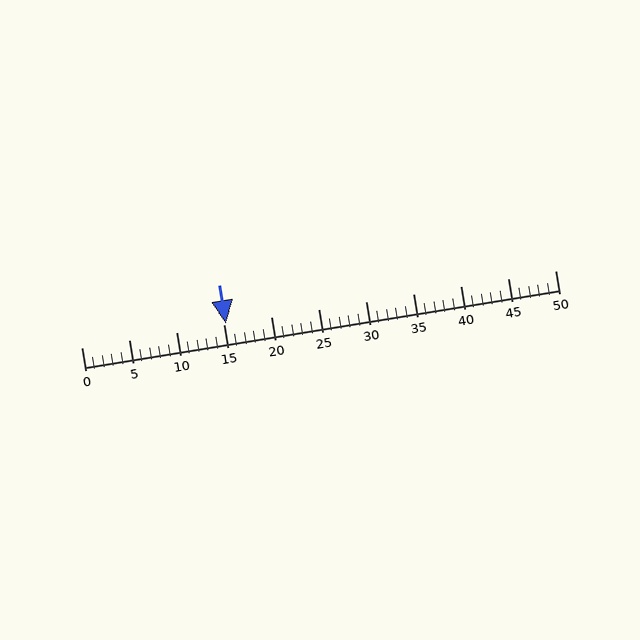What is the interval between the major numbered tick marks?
The major tick marks are spaced 5 units apart.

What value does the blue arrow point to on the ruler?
The blue arrow points to approximately 15.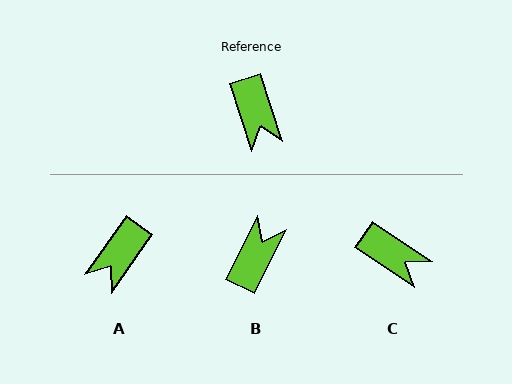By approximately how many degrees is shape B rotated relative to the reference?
Approximately 135 degrees counter-clockwise.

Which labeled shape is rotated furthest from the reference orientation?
B, about 135 degrees away.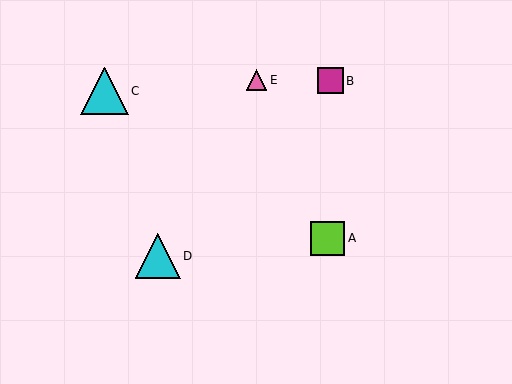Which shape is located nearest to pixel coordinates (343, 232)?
The lime square (labeled A) at (328, 238) is nearest to that location.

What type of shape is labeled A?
Shape A is a lime square.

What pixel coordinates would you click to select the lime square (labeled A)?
Click at (328, 238) to select the lime square A.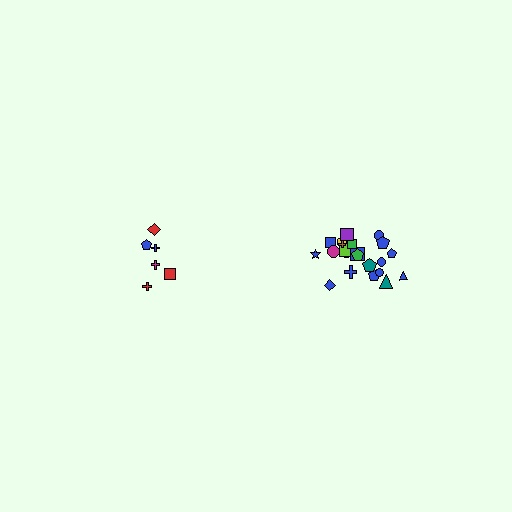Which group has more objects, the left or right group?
The right group.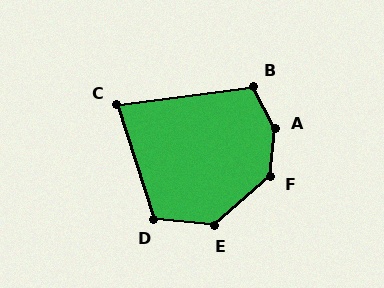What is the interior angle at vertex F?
Approximately 137 degrees (obtuse).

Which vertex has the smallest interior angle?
C, at approximately 80 degrees.